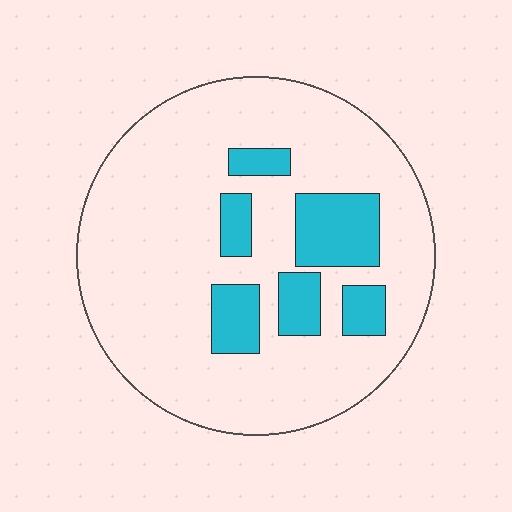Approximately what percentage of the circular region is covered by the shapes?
Approximately 20%.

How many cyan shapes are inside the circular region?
6.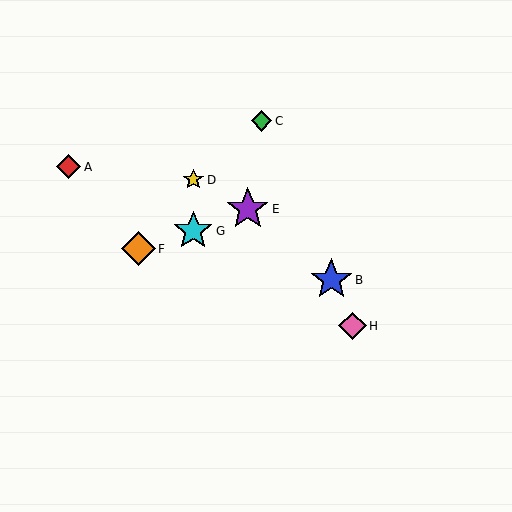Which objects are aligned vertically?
Objects D, G are aligned vertically.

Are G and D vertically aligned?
Yes, both are at x≈193.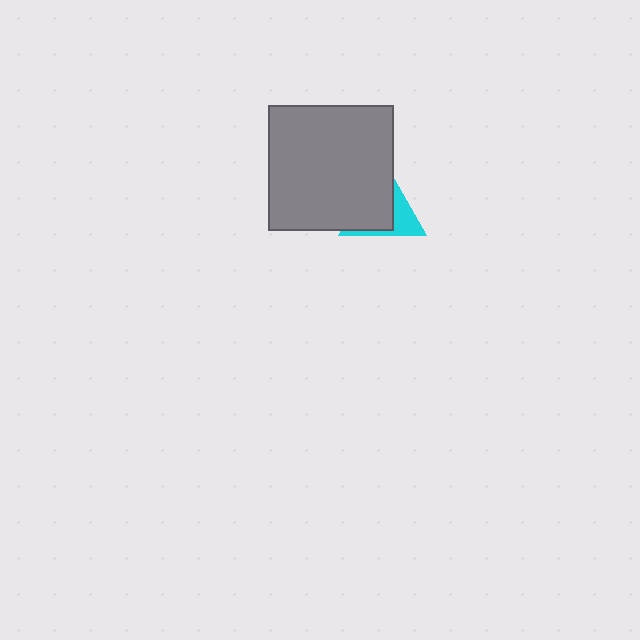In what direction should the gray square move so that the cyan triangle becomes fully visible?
The gray square should move left. That is the shortest direction to clear the overlap and leave the cyan triangle fully visible.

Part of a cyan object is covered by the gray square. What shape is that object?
It is a triangle.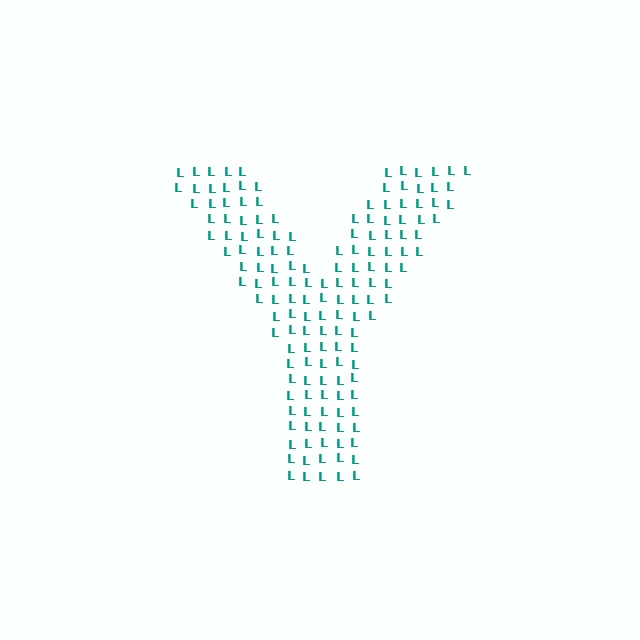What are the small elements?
The small elements are letter L's.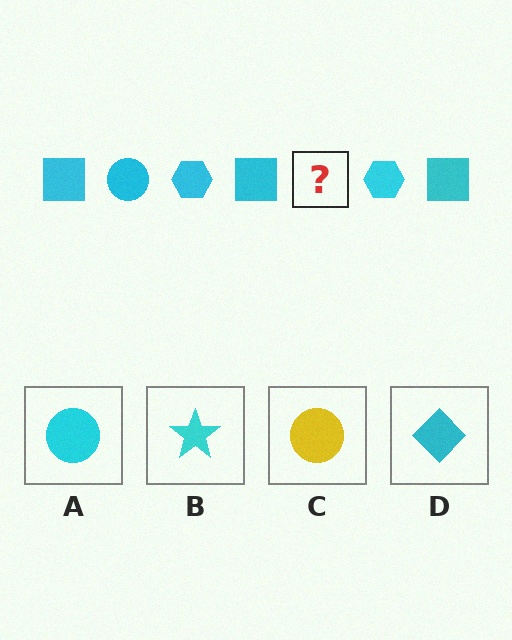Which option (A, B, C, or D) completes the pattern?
A.